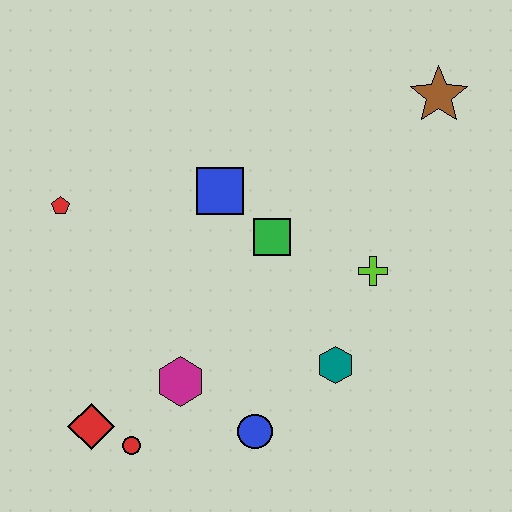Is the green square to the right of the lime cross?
No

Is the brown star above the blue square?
Yes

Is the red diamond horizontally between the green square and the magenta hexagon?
No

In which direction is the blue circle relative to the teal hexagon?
The blue circle is to the left of the teal hexagon.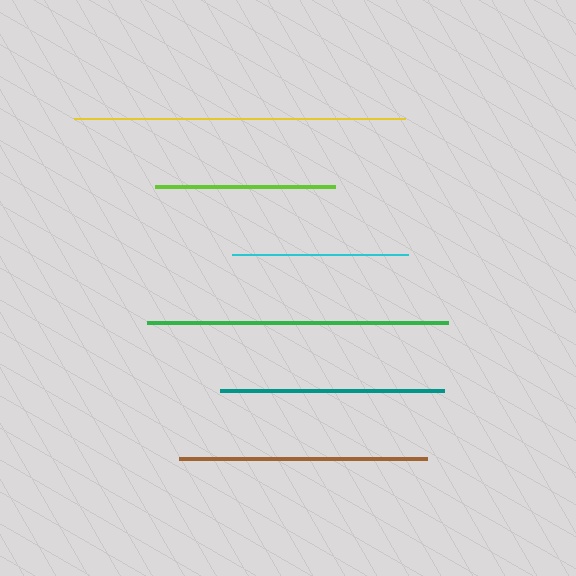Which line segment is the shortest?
The cyan line is the shortest at approximately 177 pixels.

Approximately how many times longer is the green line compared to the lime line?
The green line is approximately 1.7 times the length of the lime line.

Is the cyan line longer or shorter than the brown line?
The brown line is longer than the cyan line.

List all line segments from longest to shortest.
From longest to shortest: yellow, green, brown, teal, lime, cyan.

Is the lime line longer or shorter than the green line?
The green line is longer than the lime line.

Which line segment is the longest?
The yellow line is the longest at approximately 331 pixels.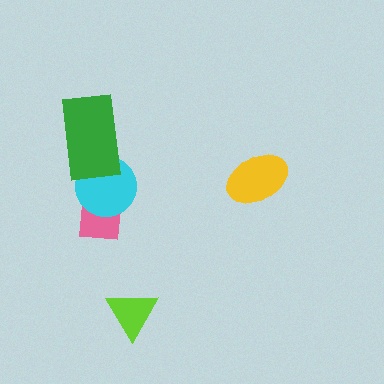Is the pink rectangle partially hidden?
Yes, it is partially covered by another shape.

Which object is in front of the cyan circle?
The green rectangle is in front of the cyan circle.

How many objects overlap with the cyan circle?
2 objects overlap with the cyan circle.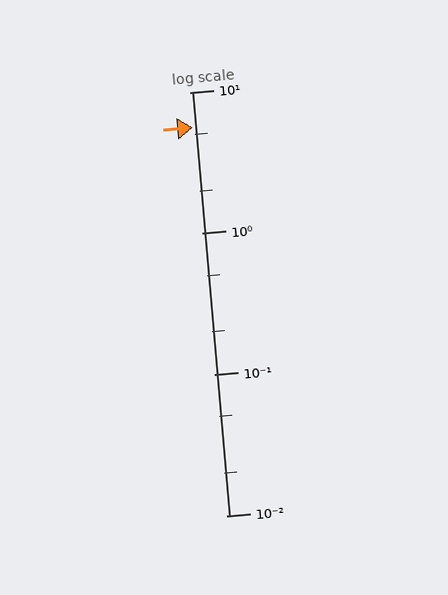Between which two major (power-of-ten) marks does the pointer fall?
The pointer is between 1 and 10.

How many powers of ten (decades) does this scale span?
The scale spans 3 decades, from 0.01 to 10.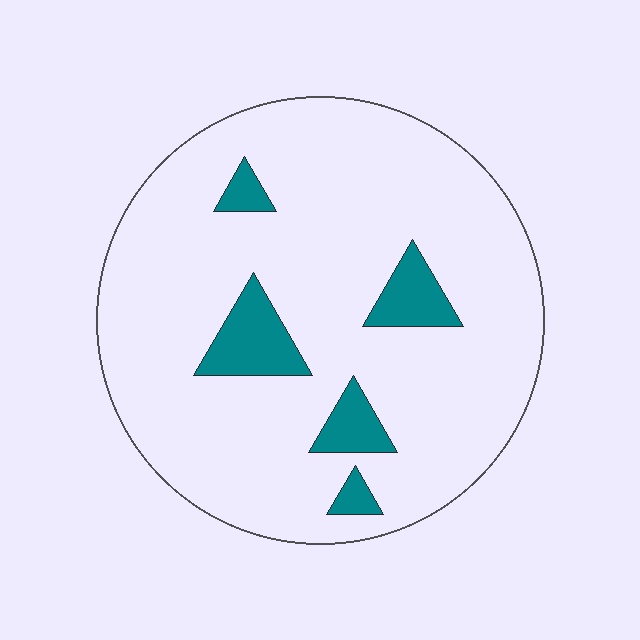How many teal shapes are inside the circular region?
5.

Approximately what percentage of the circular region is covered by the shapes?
Approximately 10%.